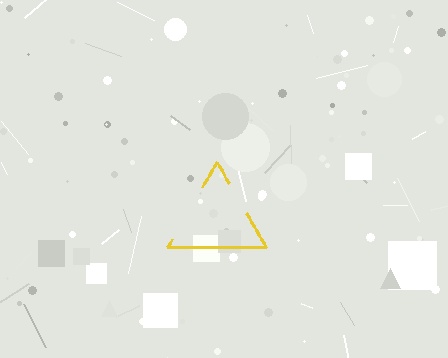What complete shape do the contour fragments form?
The contour fragments form a triangle.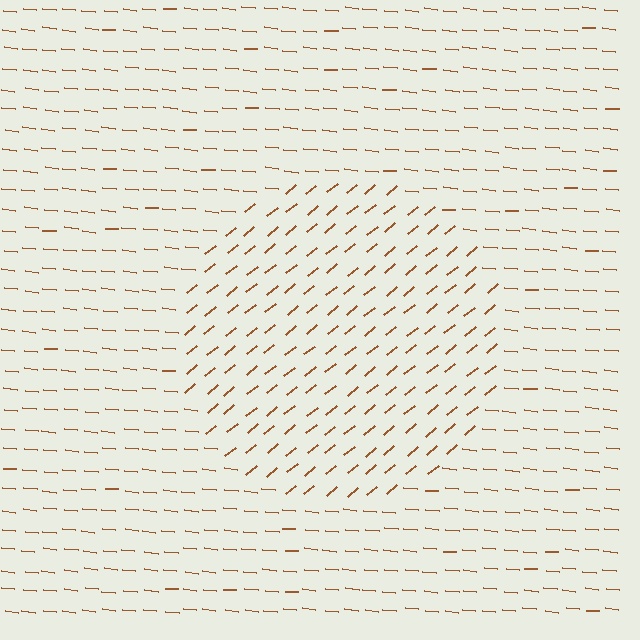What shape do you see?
I see a circle.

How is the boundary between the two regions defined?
The boundary is defined purely by a change in line orientation (approximately 45 degrees difference). All lines are the same color and thickness.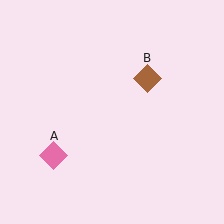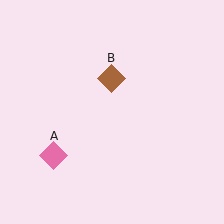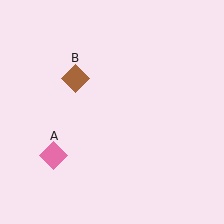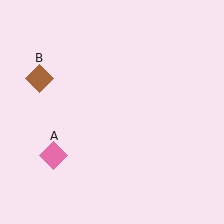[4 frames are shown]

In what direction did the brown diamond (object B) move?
The brown diamond (object B) moved left.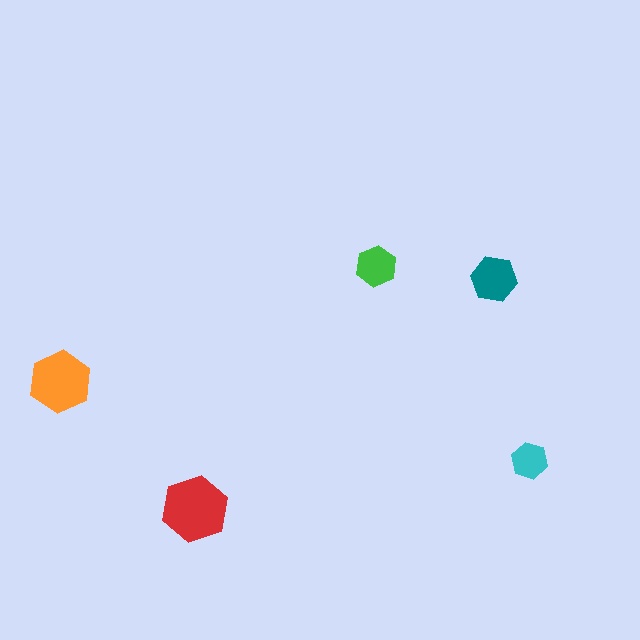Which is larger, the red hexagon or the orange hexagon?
The red one.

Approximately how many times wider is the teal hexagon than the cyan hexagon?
About 1.5 times wider.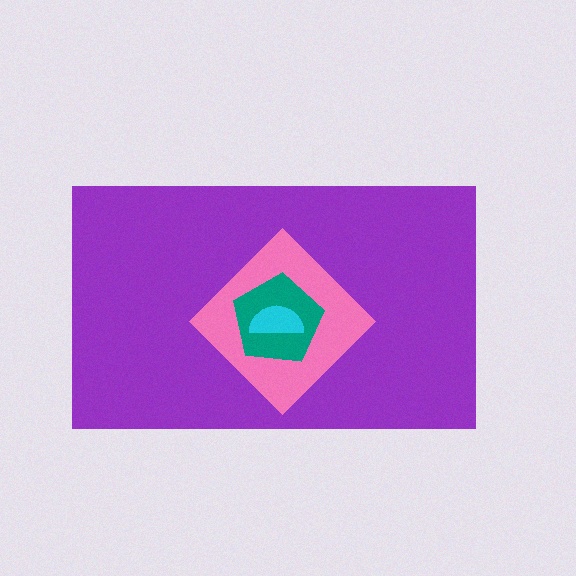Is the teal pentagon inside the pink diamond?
Yes.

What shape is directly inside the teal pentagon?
The cyan semicircle.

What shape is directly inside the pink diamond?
The teal pentagon.